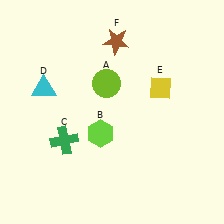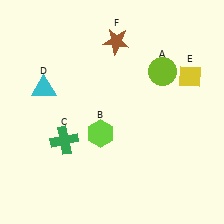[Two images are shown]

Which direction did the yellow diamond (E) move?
The yellow diamond (E) moved right.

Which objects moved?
The objects that moved are: the lime circle (A), the yellow diamond (E).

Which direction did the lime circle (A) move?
The lime circle (A) moved right.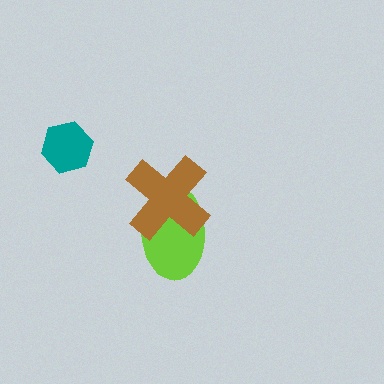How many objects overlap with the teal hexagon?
0 objects overlap with the teal hexagon.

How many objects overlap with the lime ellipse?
1 object overlaps with the lime ellipse.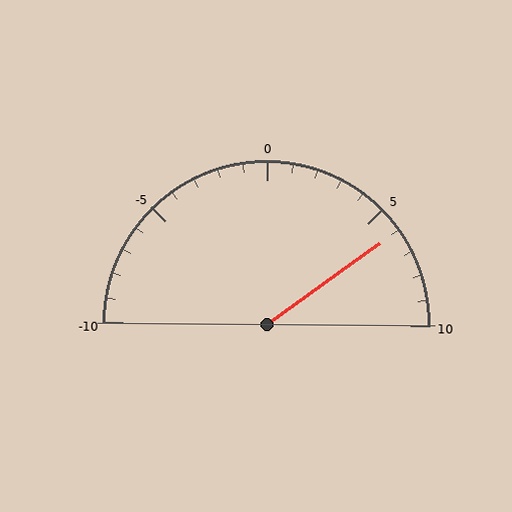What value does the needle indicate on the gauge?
The needle indicates approximately 6.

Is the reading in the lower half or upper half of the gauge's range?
The reading is in the upper half of the range (-10 to 10).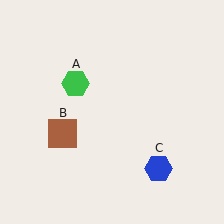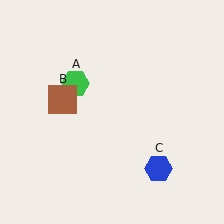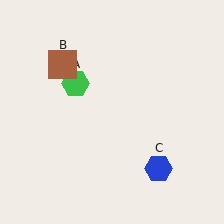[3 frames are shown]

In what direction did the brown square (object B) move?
The brown square (object B) moved up.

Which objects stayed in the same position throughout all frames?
Green hexagon (object A) and blue hexagon (object C) remained stationary.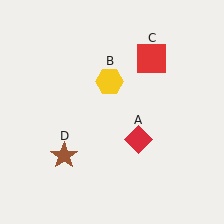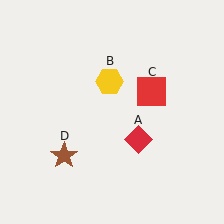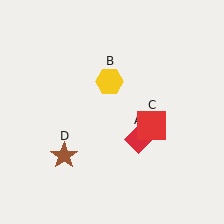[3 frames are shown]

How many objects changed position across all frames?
1 object changed position: red square (object C).